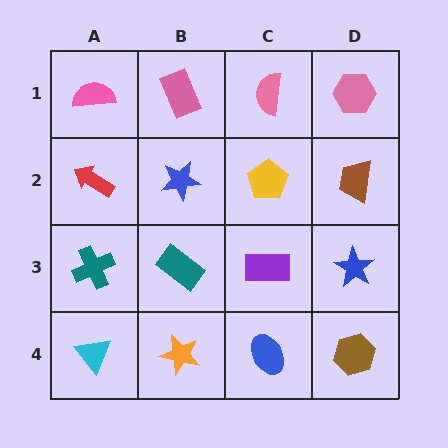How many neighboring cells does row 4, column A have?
2.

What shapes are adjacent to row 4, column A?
A teal cross (row 3, column A), an orange star (row 4, column B).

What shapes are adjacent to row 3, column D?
A brown trapezoid (row 2, column D), a brown hexagon (row 4, column D), a purple rectangle (row 3, column C).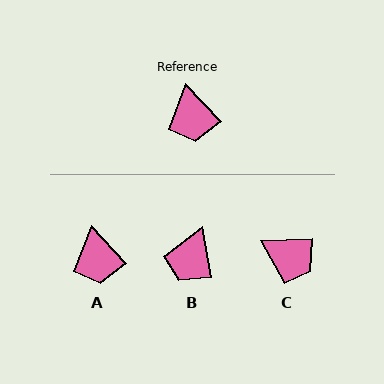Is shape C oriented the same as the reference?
No, it is off by about 49 degrees.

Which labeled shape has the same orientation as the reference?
A.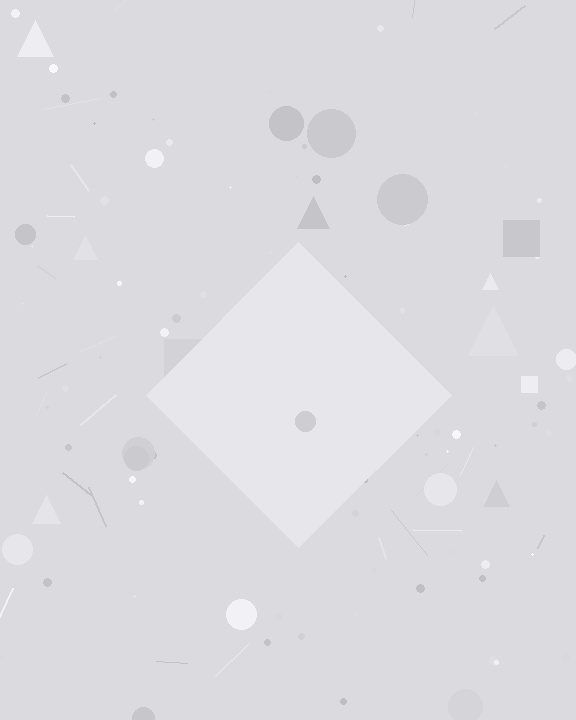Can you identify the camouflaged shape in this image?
The camouflaged shape is a diamond.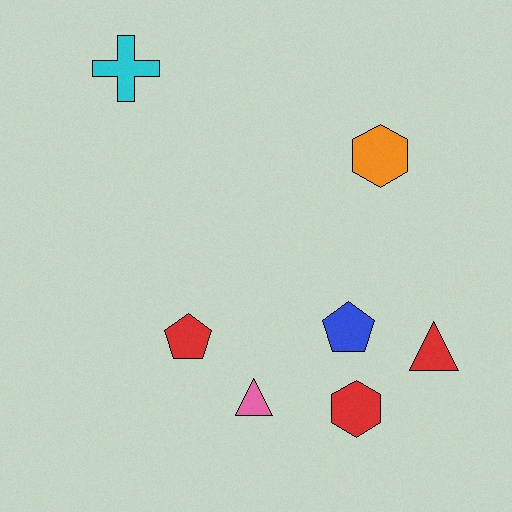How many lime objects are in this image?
There are no lime objects.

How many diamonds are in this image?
There are no diamonds.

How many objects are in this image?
There are 7 objects.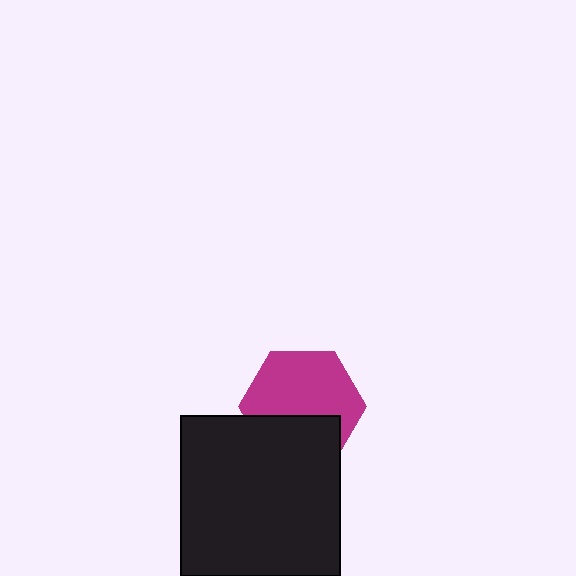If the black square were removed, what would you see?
You would see the complete magenta hexagon.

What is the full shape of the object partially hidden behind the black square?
The partially hidden object is a magenta hexagon.